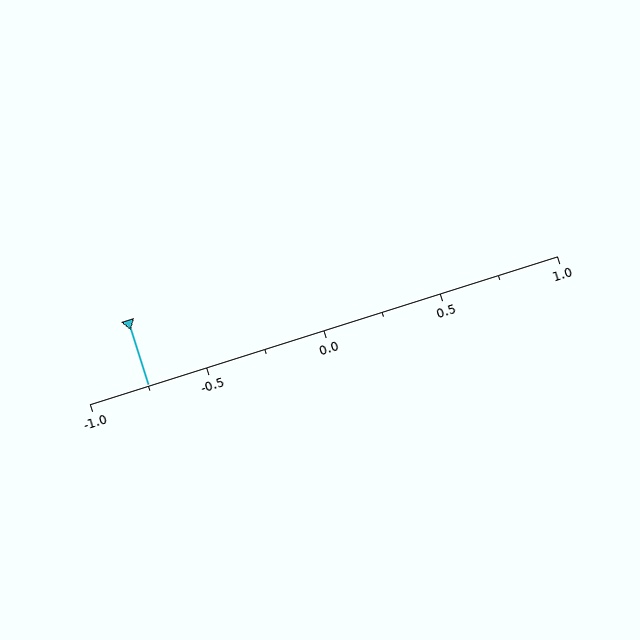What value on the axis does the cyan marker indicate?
The marker indicates approximately -0.75.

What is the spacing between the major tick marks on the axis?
The major ticks are spaced 0.5 apart.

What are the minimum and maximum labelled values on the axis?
The axis runs from -1.0 to 1.0.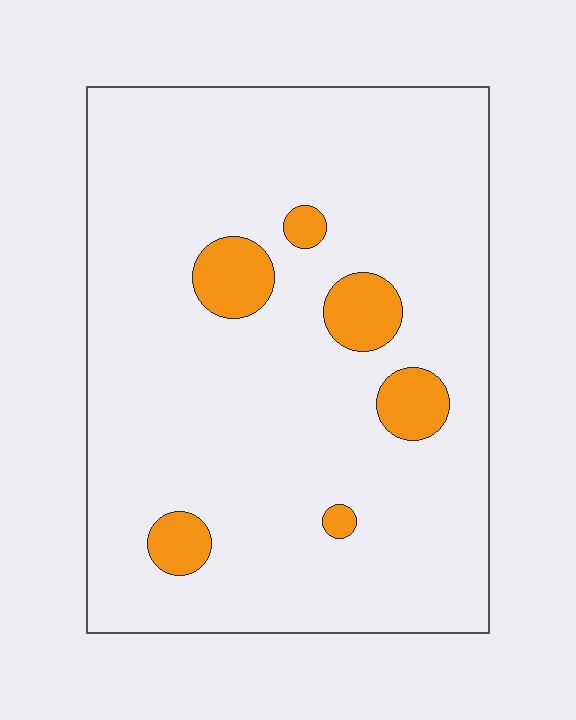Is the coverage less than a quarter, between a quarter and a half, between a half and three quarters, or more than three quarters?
Less than a quarter.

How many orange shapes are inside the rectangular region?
6.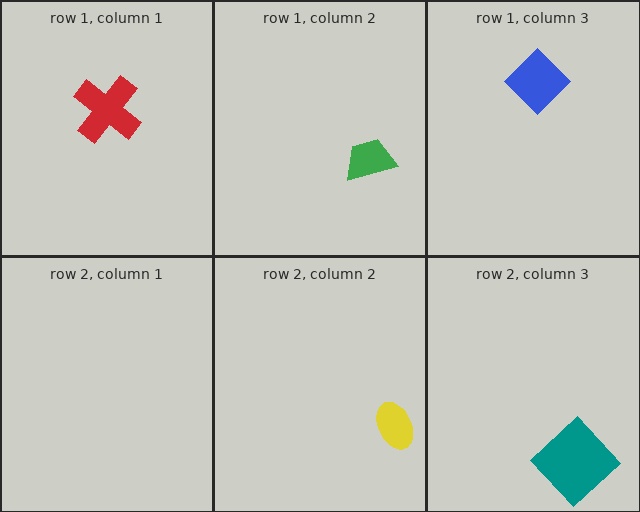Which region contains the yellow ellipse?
The row 2, column 2 region.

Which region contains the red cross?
The row 1, column 1 region.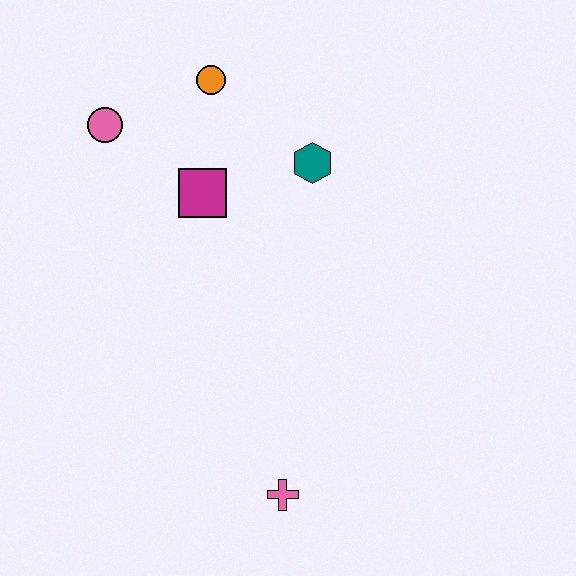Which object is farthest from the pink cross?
The orange circle is farthest from the pink cross.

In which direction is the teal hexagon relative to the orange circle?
The teal hexagon is to the right of the orange circle.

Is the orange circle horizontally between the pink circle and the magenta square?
No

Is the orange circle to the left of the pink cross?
Yes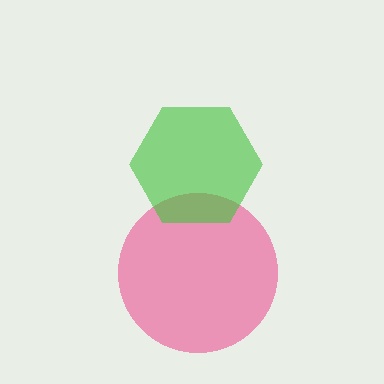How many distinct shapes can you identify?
There are 2 distinct shapes: a pink circle, a green hexagon.